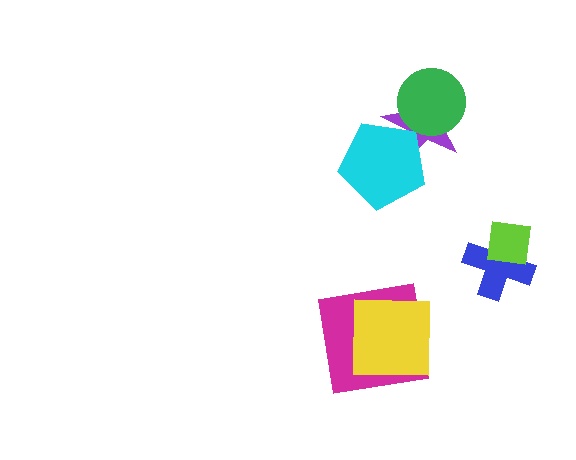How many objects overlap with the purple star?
2 objects overlap with the purple star.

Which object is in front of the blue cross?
The lime square is in front of the blue cross.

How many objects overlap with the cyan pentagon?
1 object overlaps with the cyan pentagon.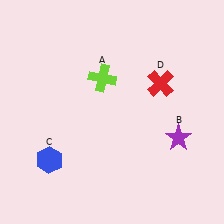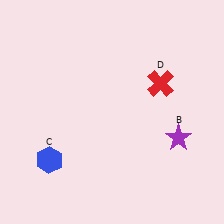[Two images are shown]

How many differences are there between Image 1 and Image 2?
There is 1 difference between the two images.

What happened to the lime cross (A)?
The lime cross (A) was removed in Image 2. It was in the top-left area of Image 1.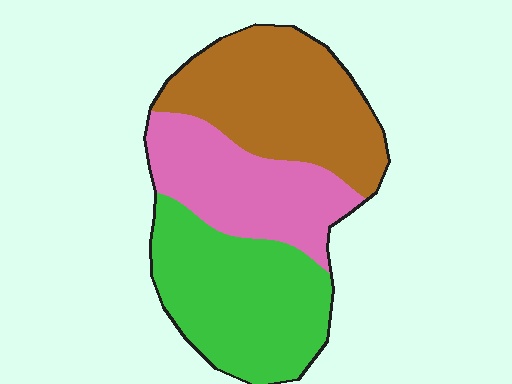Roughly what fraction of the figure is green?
Green covers about 35% of the figure.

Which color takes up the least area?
Pink, at roughly 30%.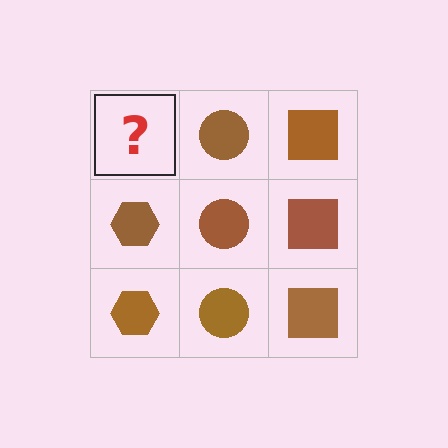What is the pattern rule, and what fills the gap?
The rule is that each column has a consistent shape. The gap should be filled with a brown hexagon.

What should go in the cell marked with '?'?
The missing cell should contain a brown hexagon.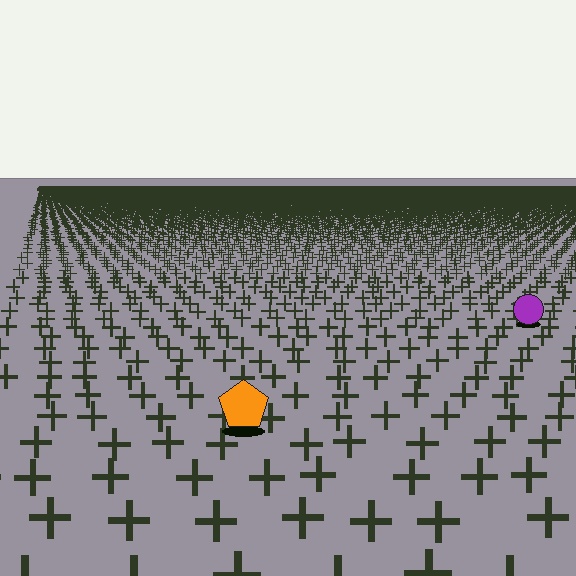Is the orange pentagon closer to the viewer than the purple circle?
Yes. The orange pentagon is closer — you can tell from the texture gradient: the ground texture is coarser near it.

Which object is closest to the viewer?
The orange pentagon is closest. The texture marks near it are larger and more spread out.